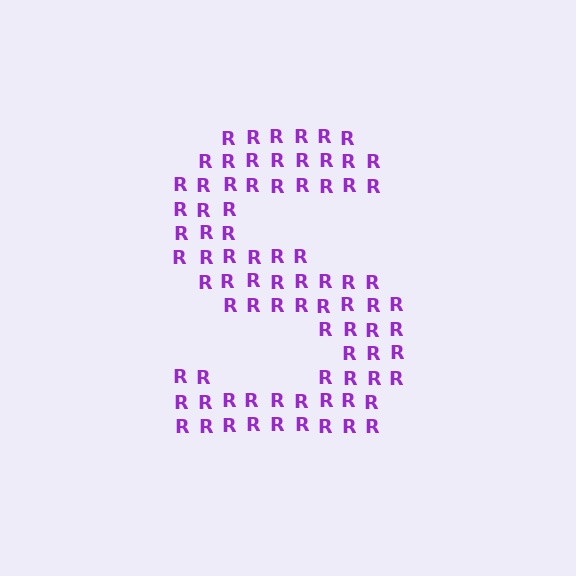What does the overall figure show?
The overall figure shows the letter S.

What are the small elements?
The small elements are letter R's.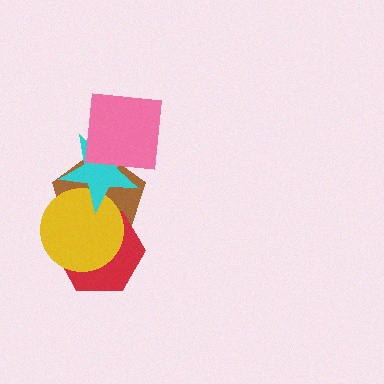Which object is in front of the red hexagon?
The yellow circle is in front of the red hexagon.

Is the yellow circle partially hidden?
Yes, it is partially covered by another shape.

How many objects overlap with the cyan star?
3 objects overlap with the cyan star.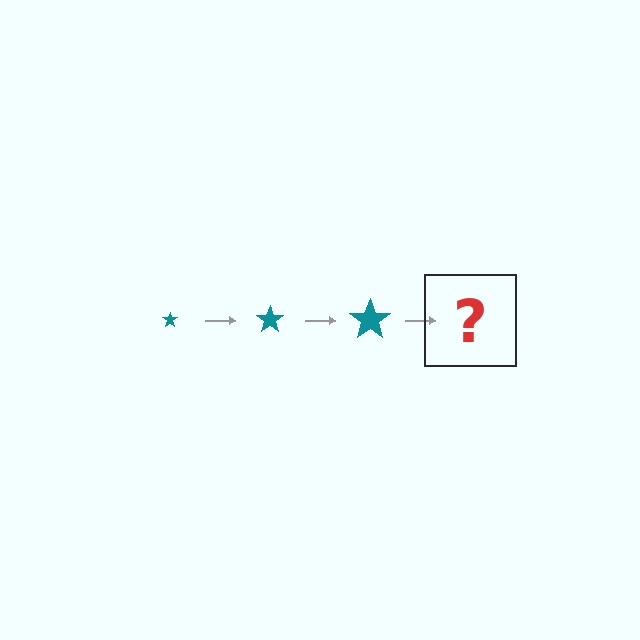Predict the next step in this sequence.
The next step is a teal star, larger than the previous one.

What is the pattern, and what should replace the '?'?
The pattern is that the star gets progressively larger each step. The '?' should be a teal star, larger than the previous one.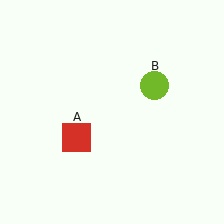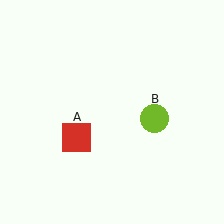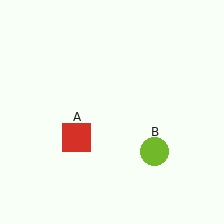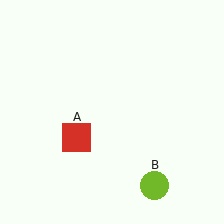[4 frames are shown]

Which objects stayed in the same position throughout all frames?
Red square (object A) remained stationary.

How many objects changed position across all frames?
1 object changed position: lime circle (object B).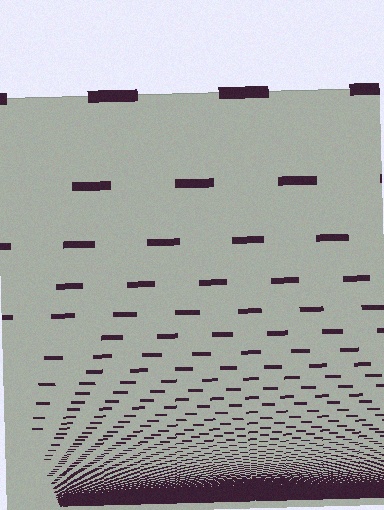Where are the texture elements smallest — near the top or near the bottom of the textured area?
Near the bottom.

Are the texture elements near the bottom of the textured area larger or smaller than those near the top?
Smaller. The gradient is inverted — elements near the bottom are smaller and denser.